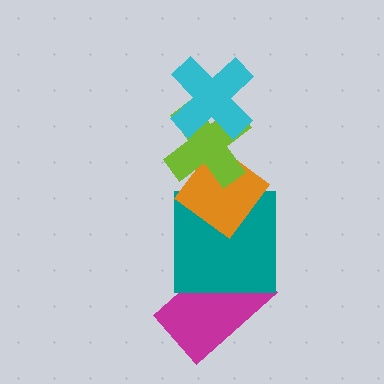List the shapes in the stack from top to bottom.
From top to bottom: the cyan cross, the lime cross, the orange diamond, the teal square, the magenta rectangle.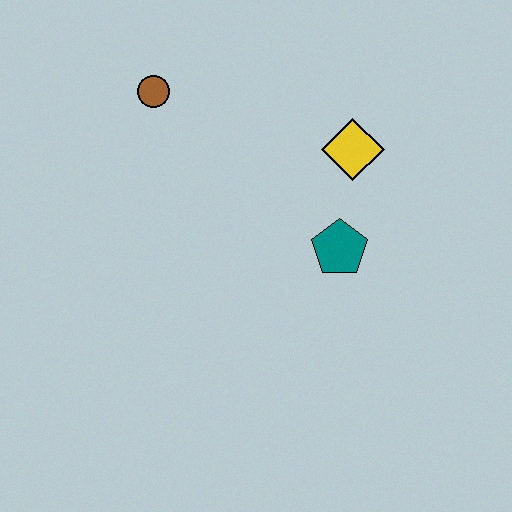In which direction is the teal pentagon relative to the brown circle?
The teal pentagon is to the right of the brown circle.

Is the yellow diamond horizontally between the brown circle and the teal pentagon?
No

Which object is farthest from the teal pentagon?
The brown circle is farthest from the teal pentagon.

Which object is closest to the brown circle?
The yellow diamond is closest to the brown circle.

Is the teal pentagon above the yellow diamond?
No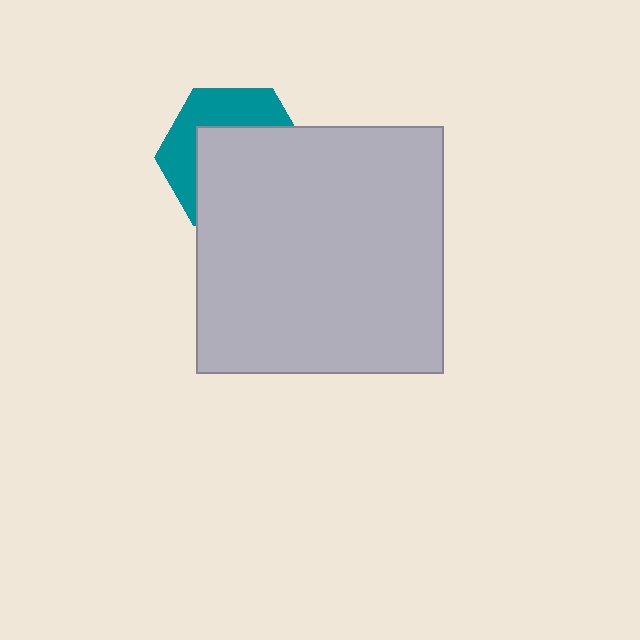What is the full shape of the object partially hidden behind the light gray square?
The partially hidden object is a teal hexagon.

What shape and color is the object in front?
The object in front is a light gray square.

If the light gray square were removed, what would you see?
You would see the complete teal hexagon.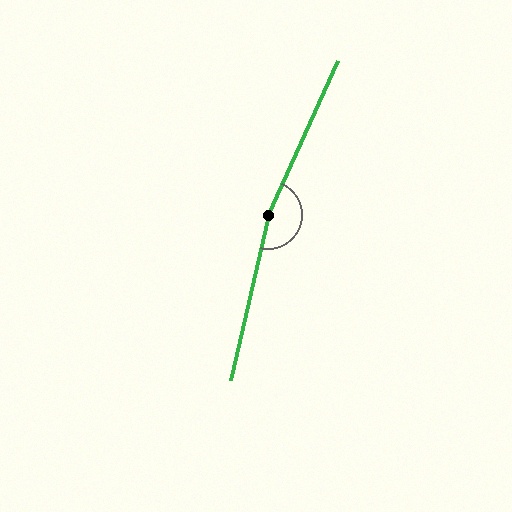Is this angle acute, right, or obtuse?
It is obtuse.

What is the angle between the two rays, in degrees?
Approximately 169 degrees.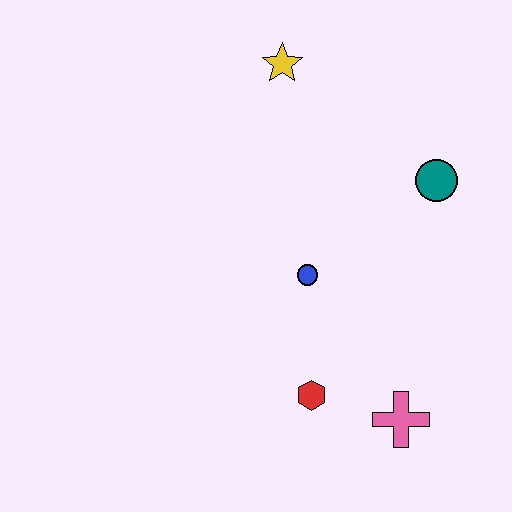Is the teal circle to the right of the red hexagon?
Yes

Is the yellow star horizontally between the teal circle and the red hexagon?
No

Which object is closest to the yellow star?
The teal circle is closest to the yellow star.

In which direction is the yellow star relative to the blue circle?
The yellow star is above the blue circle.